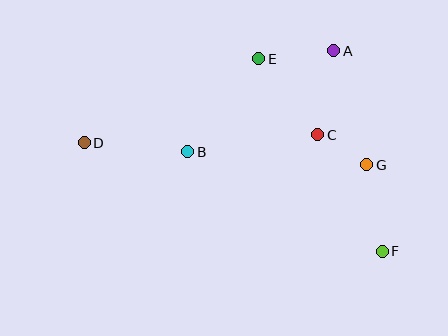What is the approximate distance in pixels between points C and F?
The distance between C and F is approximately 133 pixels.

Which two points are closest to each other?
Points C and G are closest to each other.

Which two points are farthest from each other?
Points D and F are farthest from each other.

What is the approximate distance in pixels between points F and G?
The distance between F and G is approximately 88 pixels.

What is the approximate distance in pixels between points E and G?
The distance between E and G is approximately 151 pixels.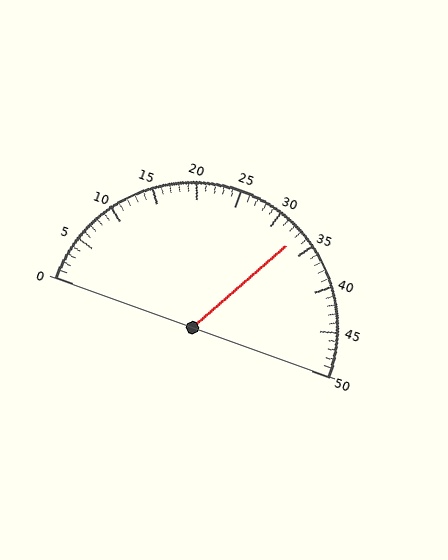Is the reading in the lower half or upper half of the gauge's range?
The reading is in the upper half of the range (0 to 50).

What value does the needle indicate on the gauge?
The needle indicates approximately 33.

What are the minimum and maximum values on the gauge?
The gauge ranges from 0 to 50.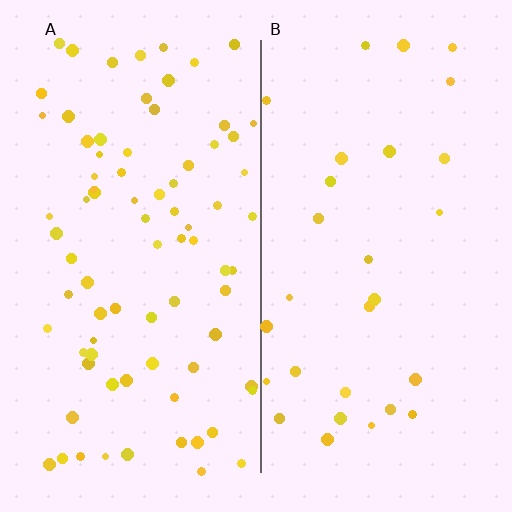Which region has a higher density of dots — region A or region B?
A (the left).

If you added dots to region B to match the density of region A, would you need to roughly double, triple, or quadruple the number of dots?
Approximately triple.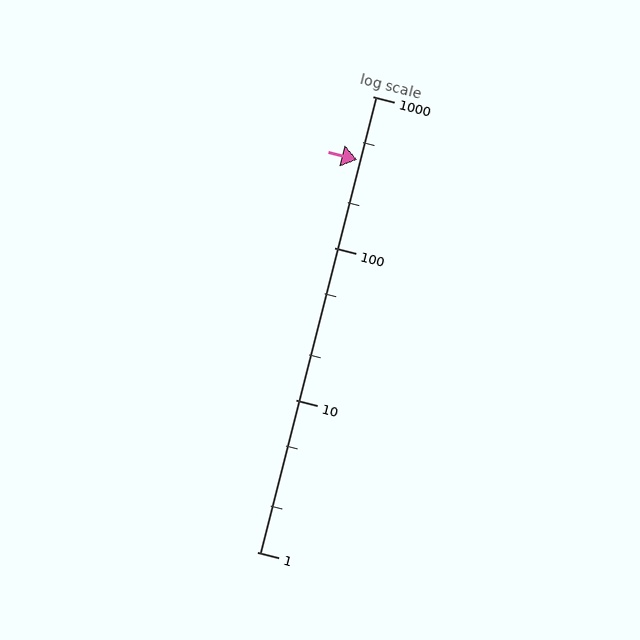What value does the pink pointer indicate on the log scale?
The pointer indicates approximately 380.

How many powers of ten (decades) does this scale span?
The scale spans 3 decades, from 1 to 1000.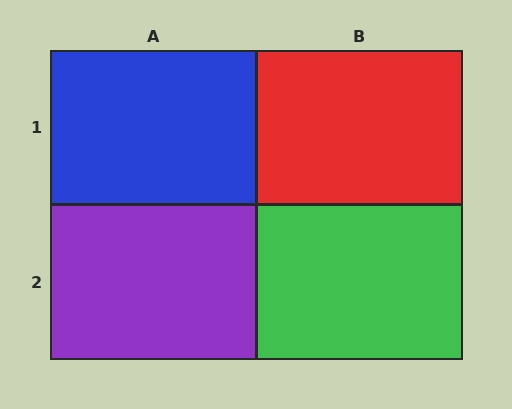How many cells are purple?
1 cell is purple.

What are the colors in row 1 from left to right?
Blue, red.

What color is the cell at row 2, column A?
Purple.